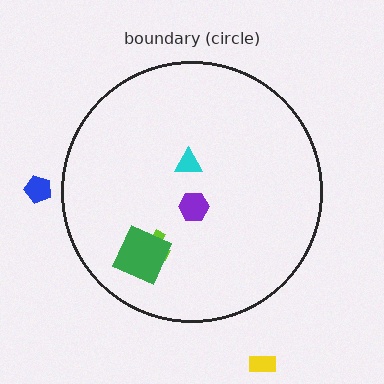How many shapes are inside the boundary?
4 inside, 2 outside.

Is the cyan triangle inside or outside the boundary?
Inside.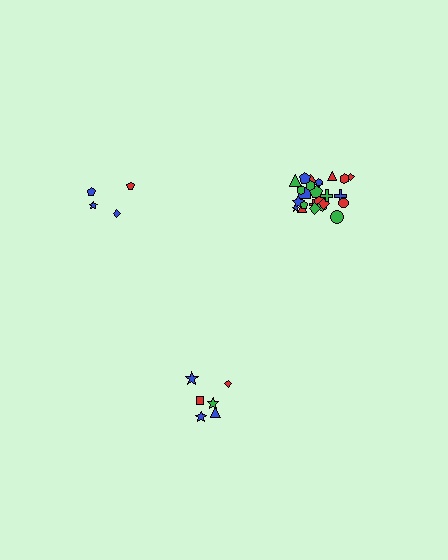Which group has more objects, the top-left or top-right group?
The top-right group.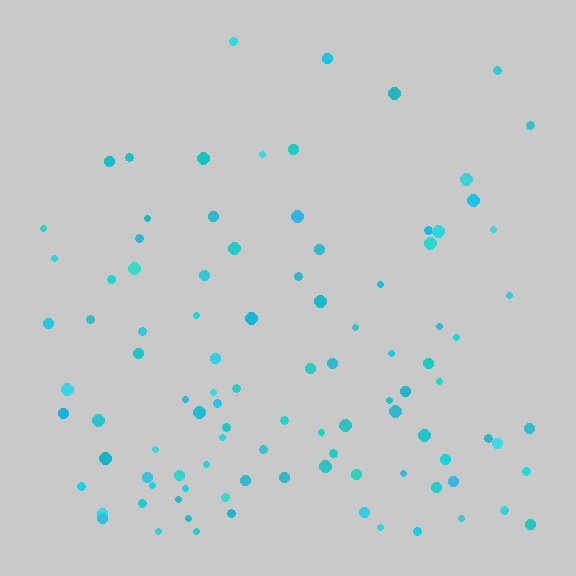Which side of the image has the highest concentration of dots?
The bottom.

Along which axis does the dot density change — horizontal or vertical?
Vertical.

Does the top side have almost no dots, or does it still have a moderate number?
Still a moderate number, just noticeably fewer than the bottom.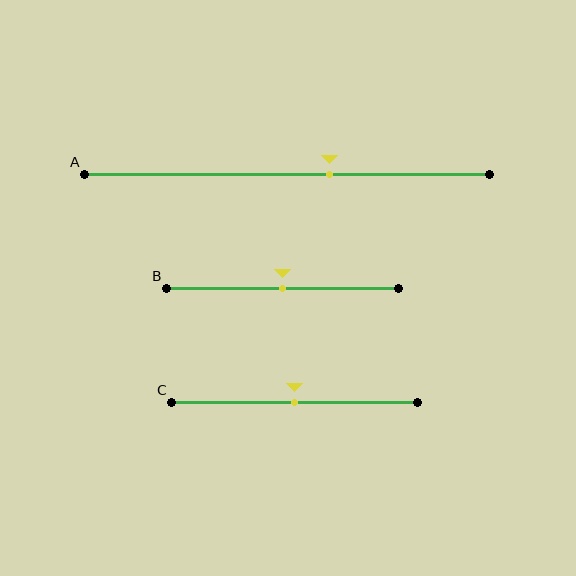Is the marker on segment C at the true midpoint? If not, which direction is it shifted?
Yes, the marker on segment C is at the true midpoint.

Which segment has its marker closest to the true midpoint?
Segment B has its marker closest to the true midpoint.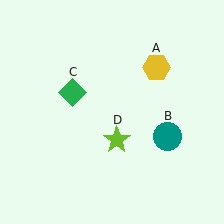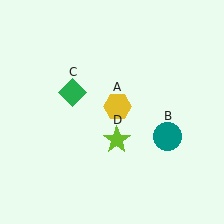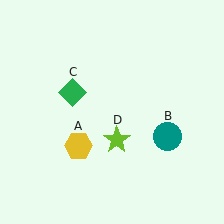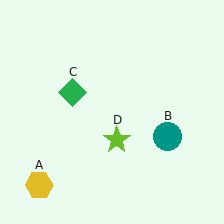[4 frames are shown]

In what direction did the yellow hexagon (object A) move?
The yellow hexagon (object A) moved down and to the left.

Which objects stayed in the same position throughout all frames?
Teal circle (object B) and green diamond (object C) and lime star (object D) remained stationary.